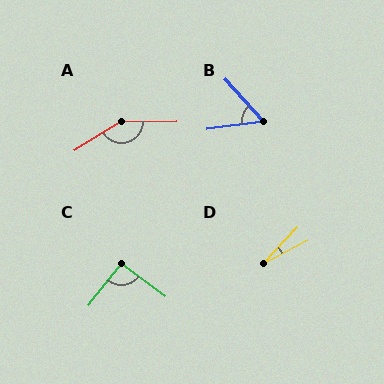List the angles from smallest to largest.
D (19°), B (56°), C (92°), A (149°).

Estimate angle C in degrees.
Approximately 92 degrees.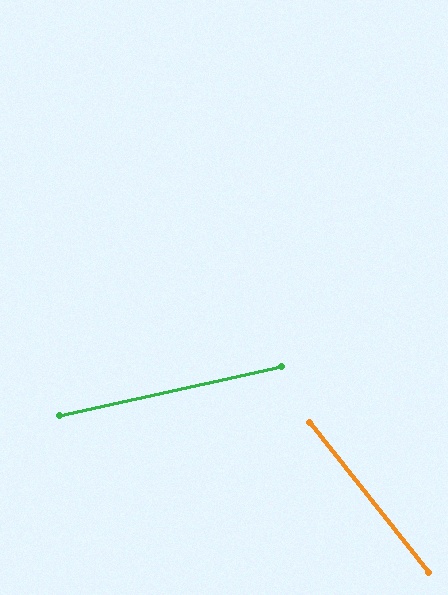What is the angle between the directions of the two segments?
Approximately 64 degrees.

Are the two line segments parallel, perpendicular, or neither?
Neither parallel nor perpendicular — they differ by about 64°.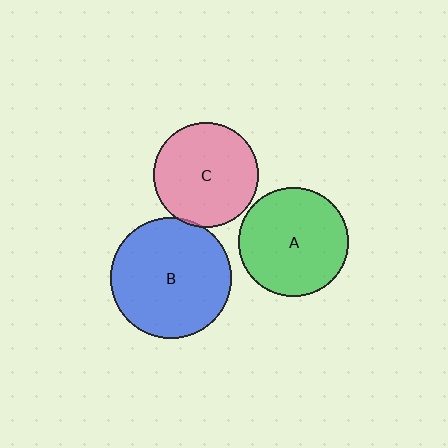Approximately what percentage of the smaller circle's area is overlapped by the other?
Approximately 5%.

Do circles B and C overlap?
Yes.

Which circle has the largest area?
Circle B (blue).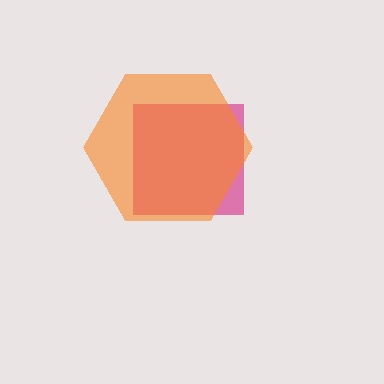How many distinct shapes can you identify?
There are 2 distinct shapes: a magenta square, an orange hexagon.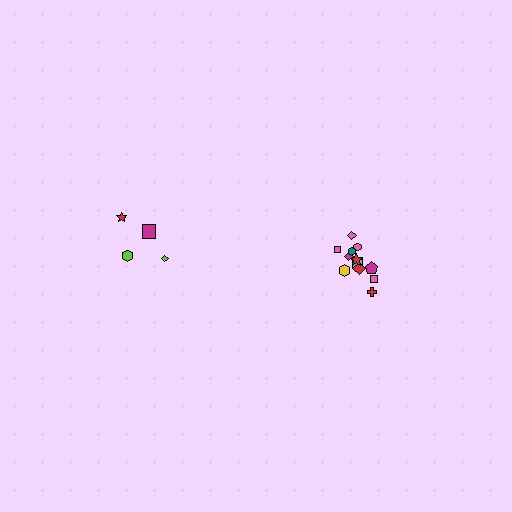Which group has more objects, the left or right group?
The right group.